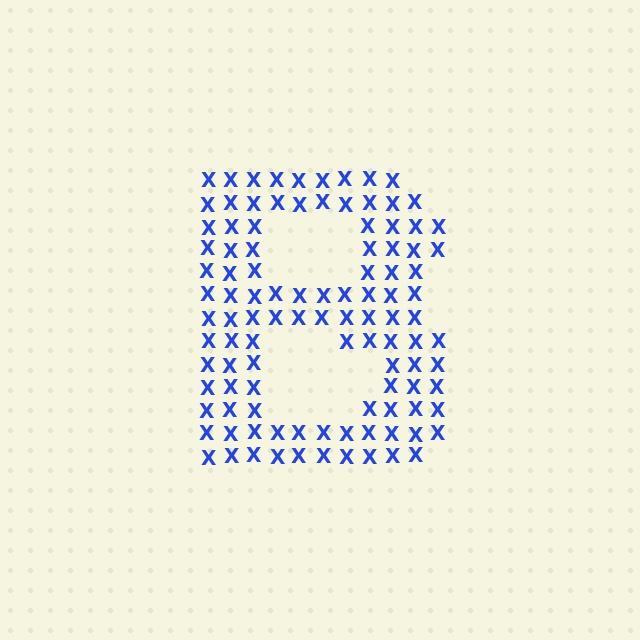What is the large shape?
The large shape is the letter B.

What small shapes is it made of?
It is made of small letter X's.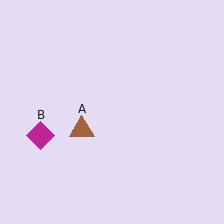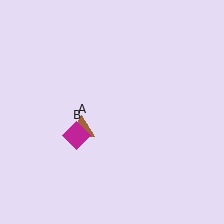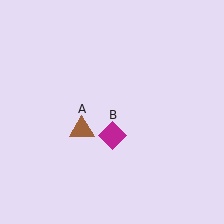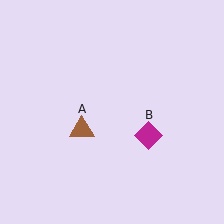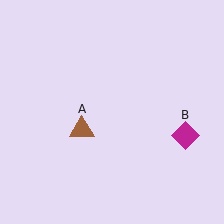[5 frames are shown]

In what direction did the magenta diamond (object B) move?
The magenta diamond (object B) moved right.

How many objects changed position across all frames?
1 object changed position: magenta diamond (object B).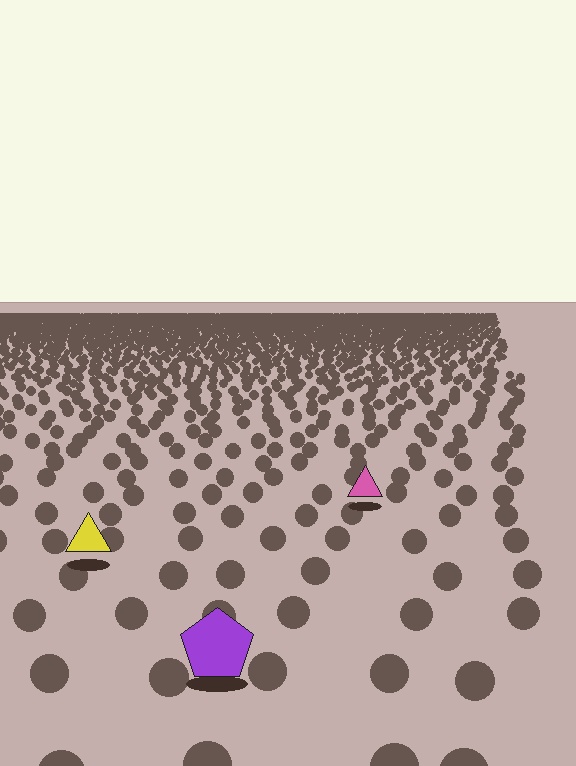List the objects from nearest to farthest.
From nearest to farthest: the purple pentagon, the yellow triangle, the pink triangle.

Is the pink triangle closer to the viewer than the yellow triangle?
No. The yellow triangle is closer — you can tell from the texture gradient: the ground texture is coarser near it.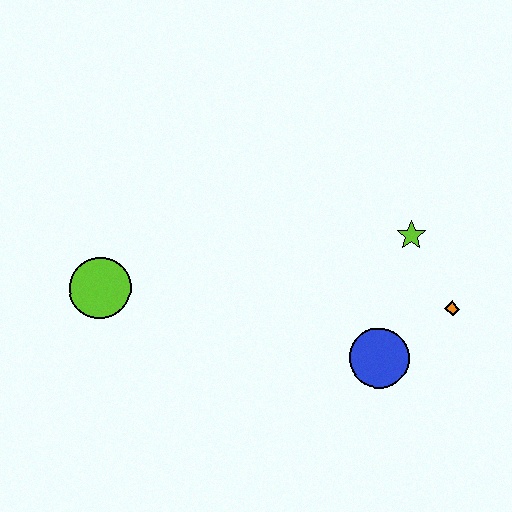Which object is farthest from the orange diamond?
The lime circle is farthest from the orange diamond.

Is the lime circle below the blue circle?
No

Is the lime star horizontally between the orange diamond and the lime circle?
Yes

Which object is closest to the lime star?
The orange diamond is closest to the lime star.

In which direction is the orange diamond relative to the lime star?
The orange diamond is below the lime star.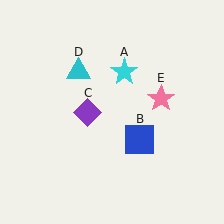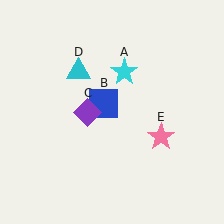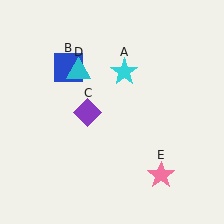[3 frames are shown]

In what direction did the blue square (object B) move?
The blue square (object B) moved up and to the left.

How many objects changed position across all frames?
2 objects changed position: blue square (object B), pink star (object E).